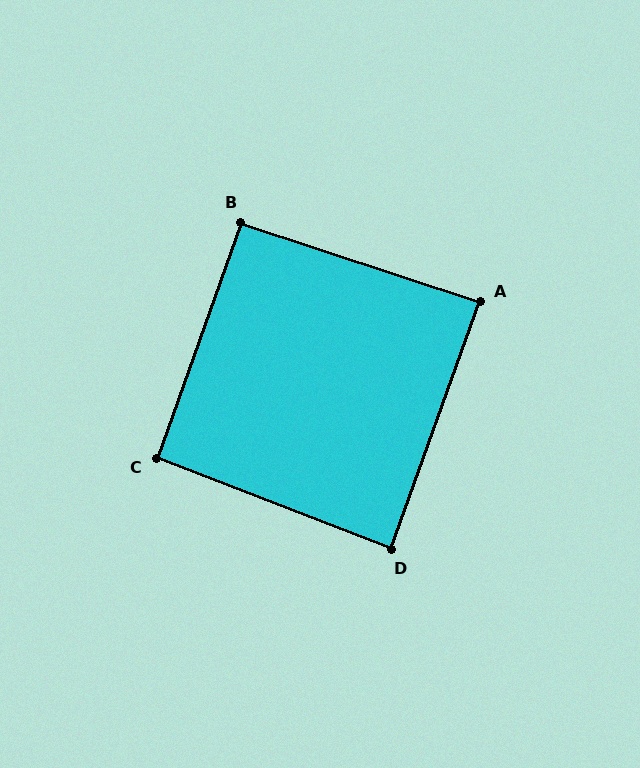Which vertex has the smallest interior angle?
A, at approximately 89 degrees.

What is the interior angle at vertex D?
Approximately 89 degrees (approximately right).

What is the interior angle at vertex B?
Approximately 91 degrees (approximately right).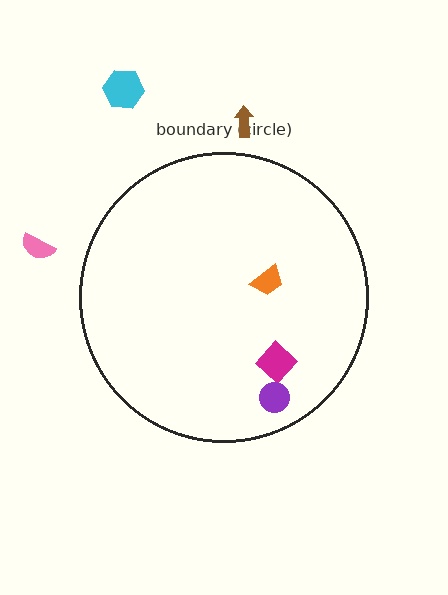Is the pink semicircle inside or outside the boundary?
Outside.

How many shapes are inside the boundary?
3 inside, 3 outside.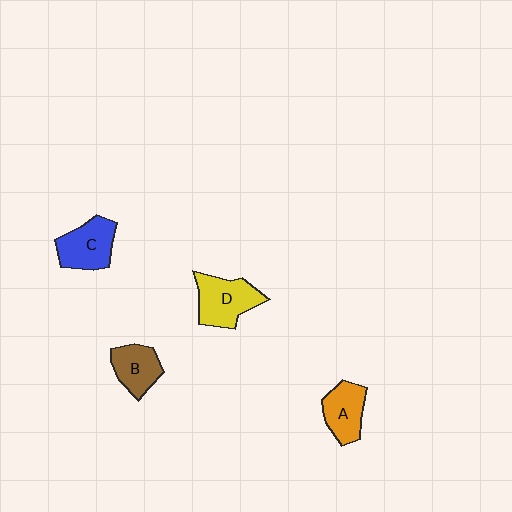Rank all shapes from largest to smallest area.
From largest to smallest: D (yellow), C (blue), A (orange), B (brown).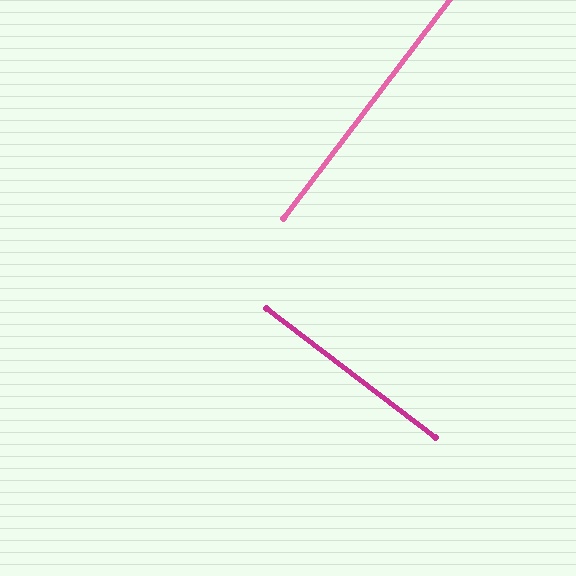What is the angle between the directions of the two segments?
Approximately 90 degrees.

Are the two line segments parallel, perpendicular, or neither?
Perpendicular — they meet at approximately 90°.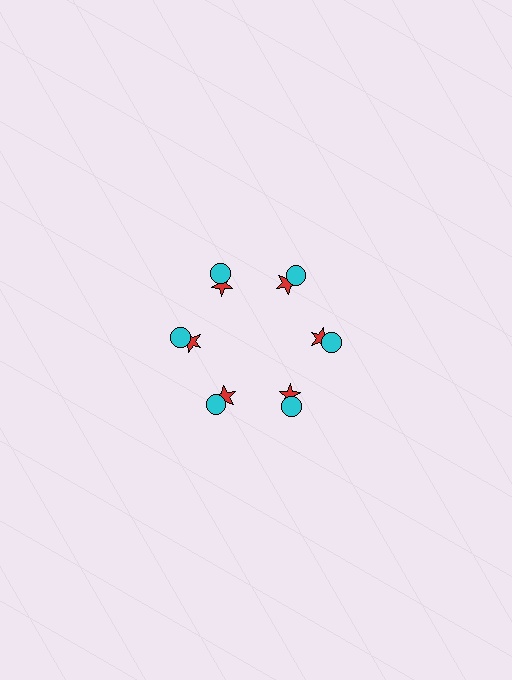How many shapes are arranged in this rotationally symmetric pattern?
There are 12 shapes, arranged in 6 groups of 2.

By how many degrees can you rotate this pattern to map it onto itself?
The pattern maps onto itself every 60 degrees of rotation.